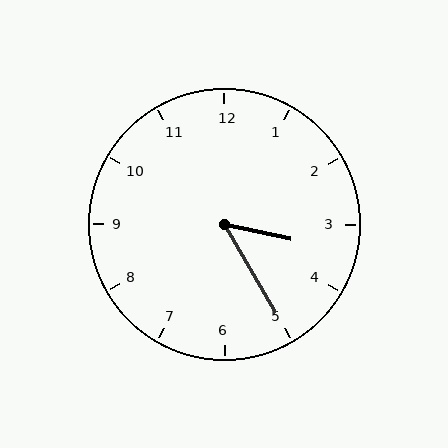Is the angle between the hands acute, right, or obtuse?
It is acute.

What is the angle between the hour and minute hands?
Approximately 48 degrees.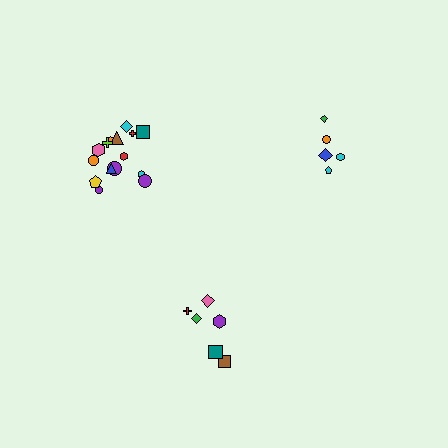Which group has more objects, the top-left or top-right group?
The top-left group.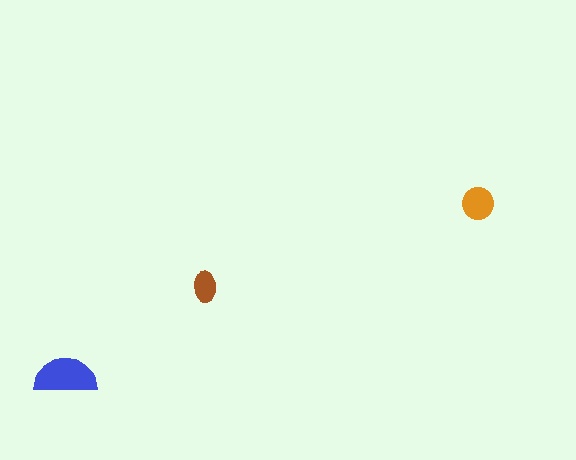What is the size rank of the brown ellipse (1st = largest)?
3rd.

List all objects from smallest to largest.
The brown ellipse, the orange circle, the blue semicircle.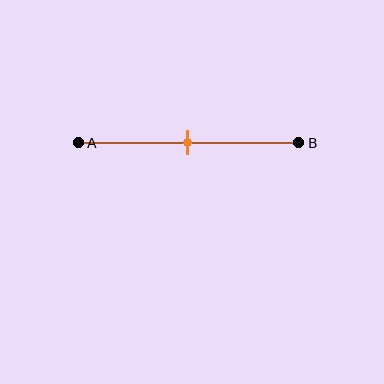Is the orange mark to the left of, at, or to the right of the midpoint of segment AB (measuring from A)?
The orange mark is approximately at the midpoint of segment AB.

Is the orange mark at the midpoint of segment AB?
Yes, the mark is approximately at the midpoint.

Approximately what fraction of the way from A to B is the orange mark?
The orange mark is approximately 50% of the way from A to B.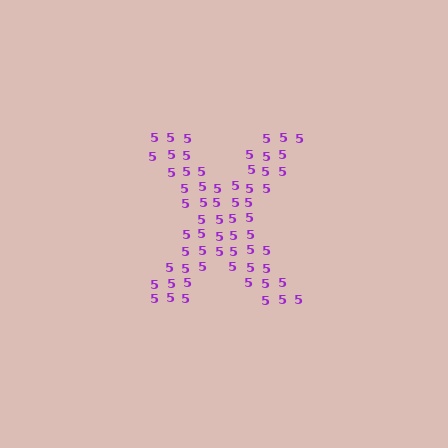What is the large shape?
The large shape is the letter X.